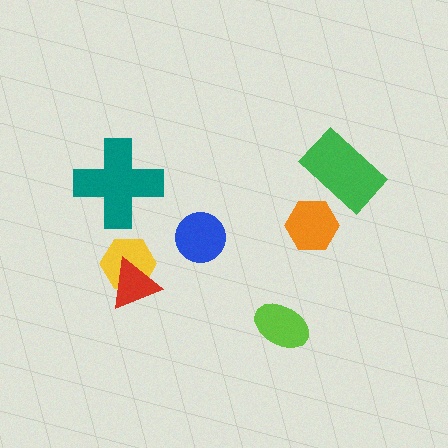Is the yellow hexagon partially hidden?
Yes, it is partially covered by another shape.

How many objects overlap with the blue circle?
0 objects overlap with the blue circle.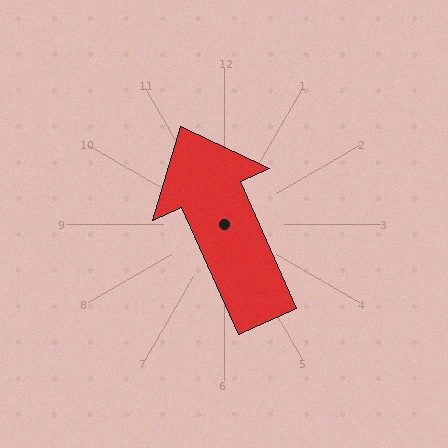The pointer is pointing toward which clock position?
Roughly 11 o'clock.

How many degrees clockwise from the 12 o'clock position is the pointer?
Approximately 336 degrees.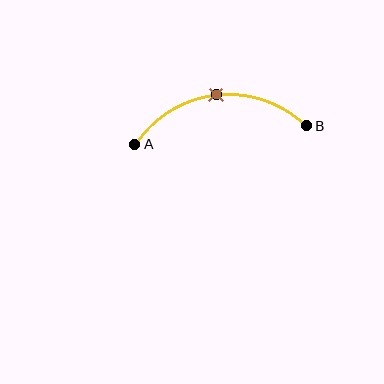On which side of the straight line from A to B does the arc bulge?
The arc bulges above the straight line connecting A and B.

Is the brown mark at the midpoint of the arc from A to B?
Yes. The brown mark lies on the arc at equal arc-length from both A and B — it is the arc midpoint.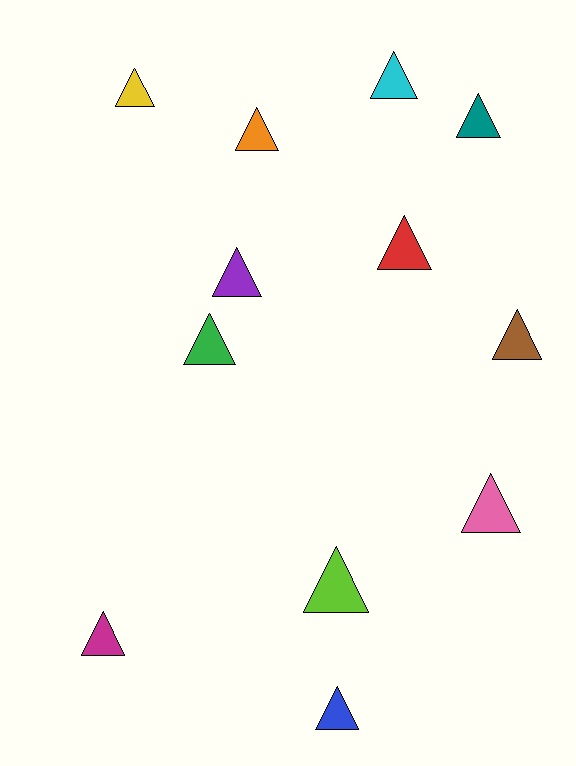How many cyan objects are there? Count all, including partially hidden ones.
There is 1 cyan object.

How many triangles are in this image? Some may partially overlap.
There are 12 triangles.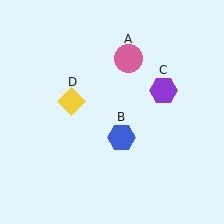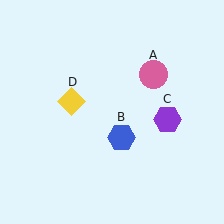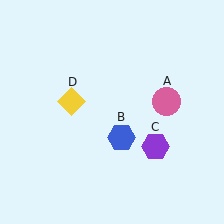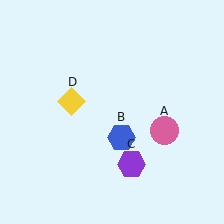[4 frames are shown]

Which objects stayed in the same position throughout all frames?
Blue hexagon (object B) and yellow diamond (object D) remained stationary.